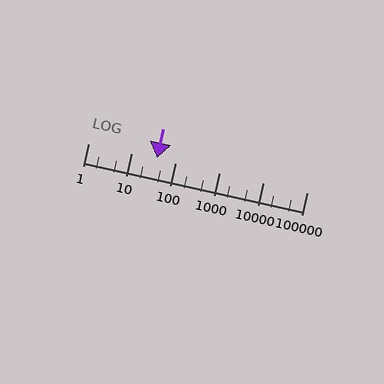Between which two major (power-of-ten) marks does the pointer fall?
The pointer is between 10 and 100.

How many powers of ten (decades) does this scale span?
The scale spans 5 decades, from 1 to 100000.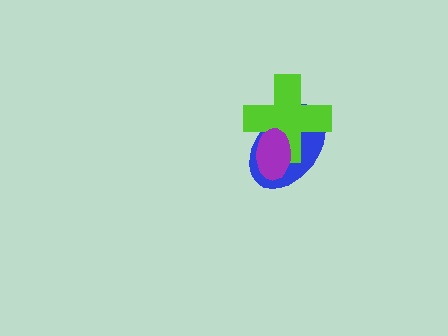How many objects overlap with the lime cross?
2 objects overlap with the lime cross.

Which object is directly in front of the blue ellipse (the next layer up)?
The lime cross is directly in front of the blue ellipse.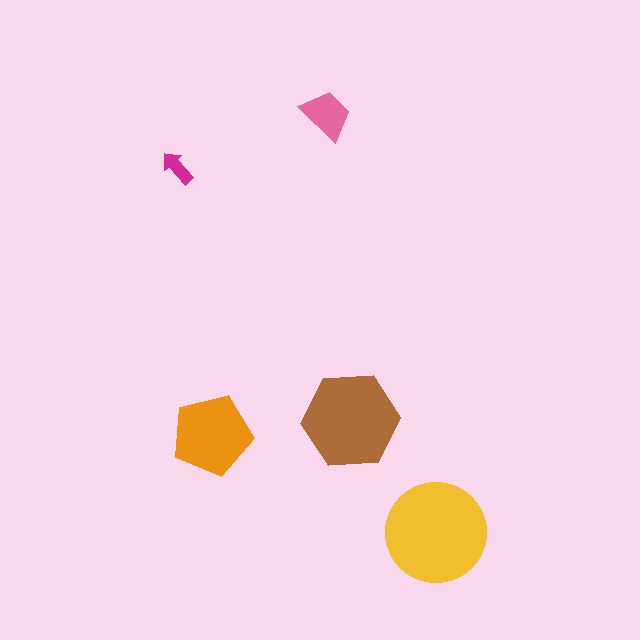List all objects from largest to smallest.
The yellow circle, the brown hexagon, the orange pentagon, the pink trapezoid, the magenta arrow.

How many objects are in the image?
There are 5 objects in the image.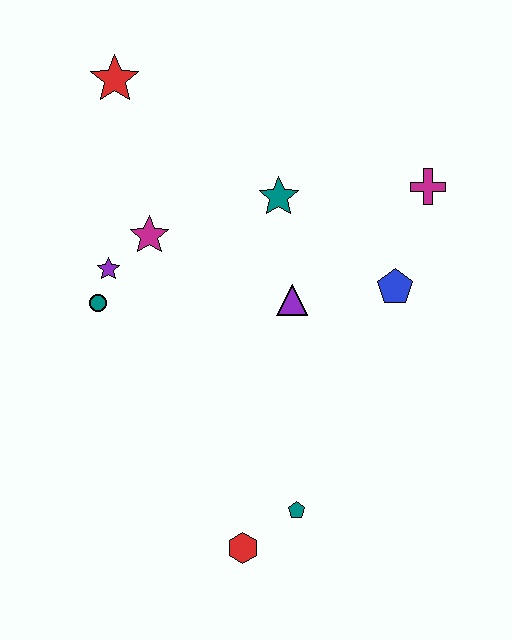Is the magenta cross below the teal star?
No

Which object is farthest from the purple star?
The magenta cross is farthest from the purple star.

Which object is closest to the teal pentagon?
The red hexagon is closest to the teal pentagon.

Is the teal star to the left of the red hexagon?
No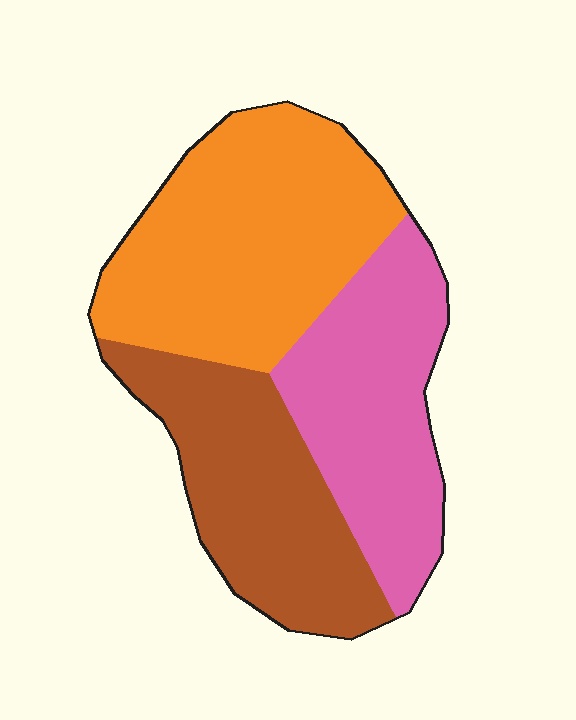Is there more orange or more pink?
Orange.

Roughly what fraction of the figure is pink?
Pink takes up between a sixth and a third of the figure.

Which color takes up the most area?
Orange, at roughly 40%.